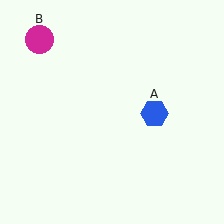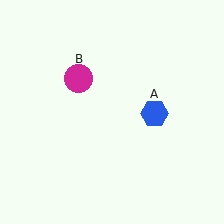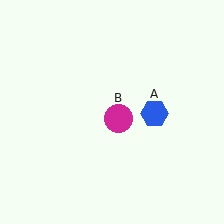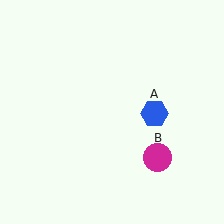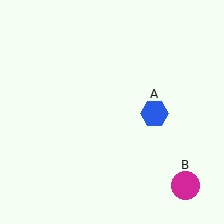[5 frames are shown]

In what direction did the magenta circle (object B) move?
The magenta circle (object B) moved down and to the right.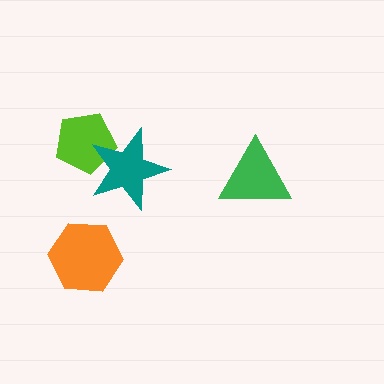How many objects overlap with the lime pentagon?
1 object overlaps with the lime pentagon.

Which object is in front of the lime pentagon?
The teal star is in front of the lime pentagon.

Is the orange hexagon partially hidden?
No, no other shape covers it.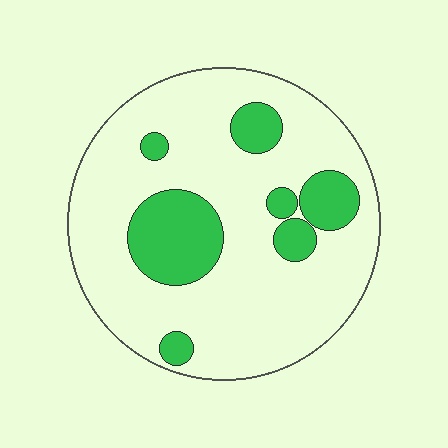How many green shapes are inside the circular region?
7.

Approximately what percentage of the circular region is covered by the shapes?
Approximately 20%.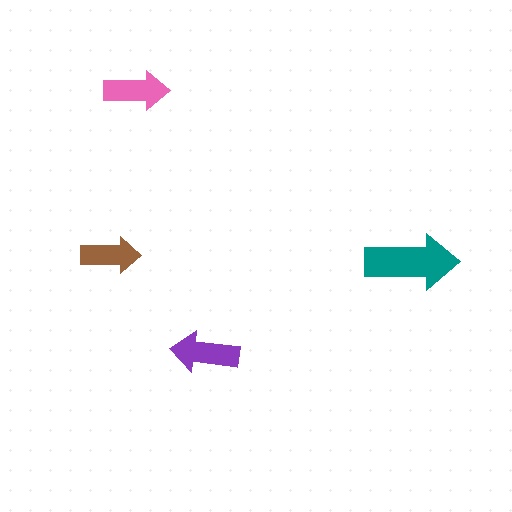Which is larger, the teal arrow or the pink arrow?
The teal one.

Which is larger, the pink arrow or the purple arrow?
The purple one.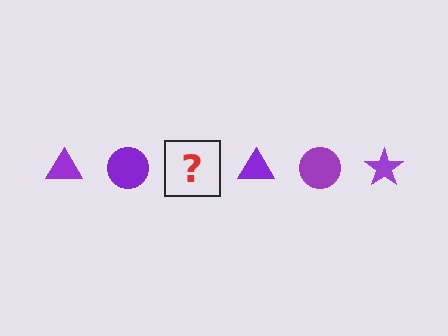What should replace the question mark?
The question mark should be replaced with a purple star.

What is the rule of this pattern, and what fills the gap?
The rule is that the pattern cycles through triangle, circle, star shapes in purple. The gap should be filled with a purple star.